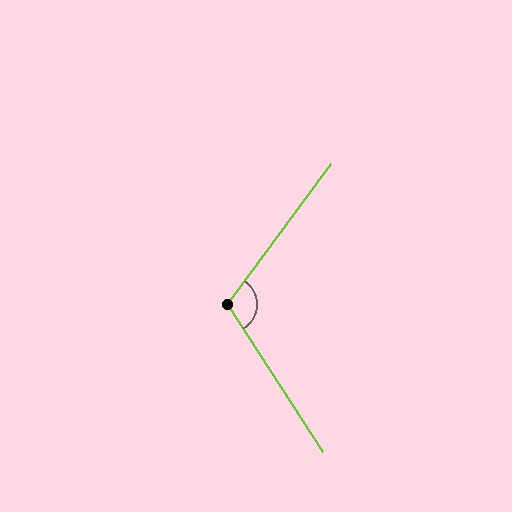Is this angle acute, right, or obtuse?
It is obtuse.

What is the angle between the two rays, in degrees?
Approximately 111 degrees.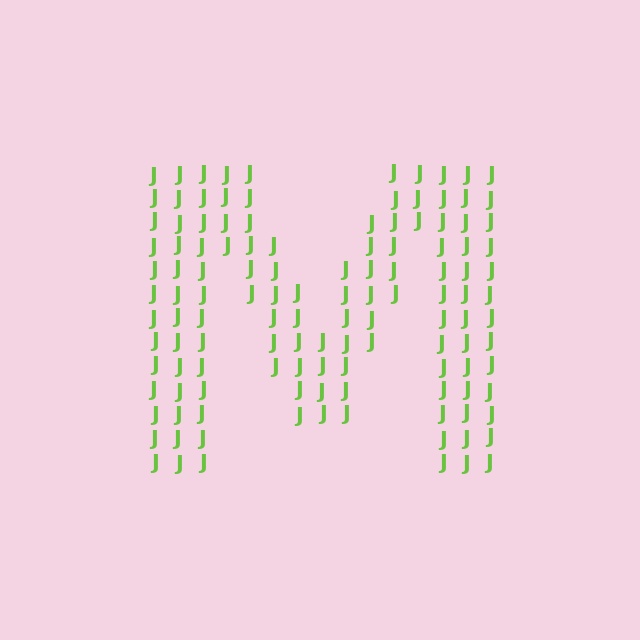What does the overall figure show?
The overall figure shows the letter M.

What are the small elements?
The small elements are letter J's.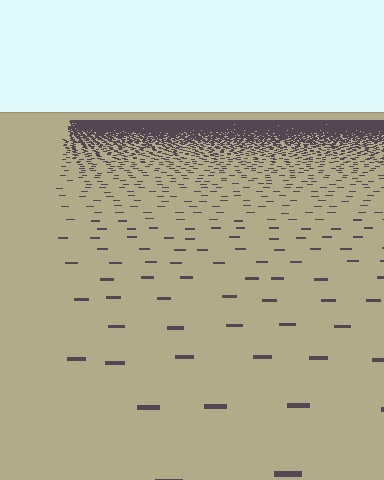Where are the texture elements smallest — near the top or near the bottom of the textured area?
Near the top.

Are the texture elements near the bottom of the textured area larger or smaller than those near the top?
Larger. Near the bottom, elements are closer to the viewer and appear at a bigger on-screen size.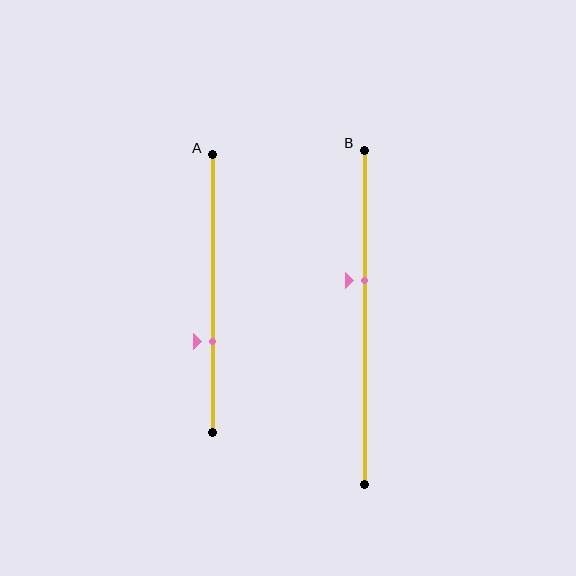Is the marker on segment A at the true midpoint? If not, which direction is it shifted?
No, the marker on segment A is shifted downward by about 17% of the segment length.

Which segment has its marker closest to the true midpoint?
Segment B has its marker closest to the true midpoint.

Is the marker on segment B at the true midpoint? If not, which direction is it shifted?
No, the marker on segment B is shifted upward by about 11% of the segment length.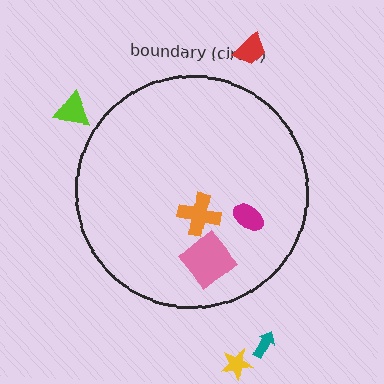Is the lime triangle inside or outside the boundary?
Outside.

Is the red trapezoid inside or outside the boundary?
Outside.